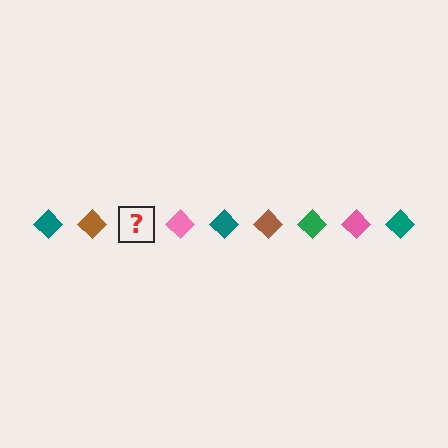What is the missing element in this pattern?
The missing element is a green diamond.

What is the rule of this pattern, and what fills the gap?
The rule is that the pattern cycles through teal, brown, green, pink diamonds. The gap should be filled with a green diamond.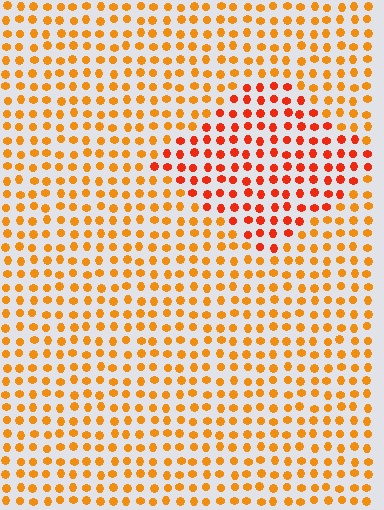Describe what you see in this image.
The image is filled with small orange elements in a uniform arrangement. A diamond-shaped region is visible where the elements are tinted to a slightly different hue, forming a subtle color boundary.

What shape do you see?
I see a diamond.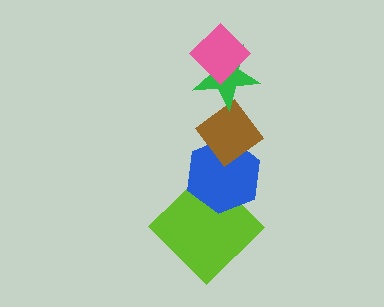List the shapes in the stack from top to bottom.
From top to bottom: the pink diamond, the green star, the brown diamond, the blue hexagon, the lime diamond.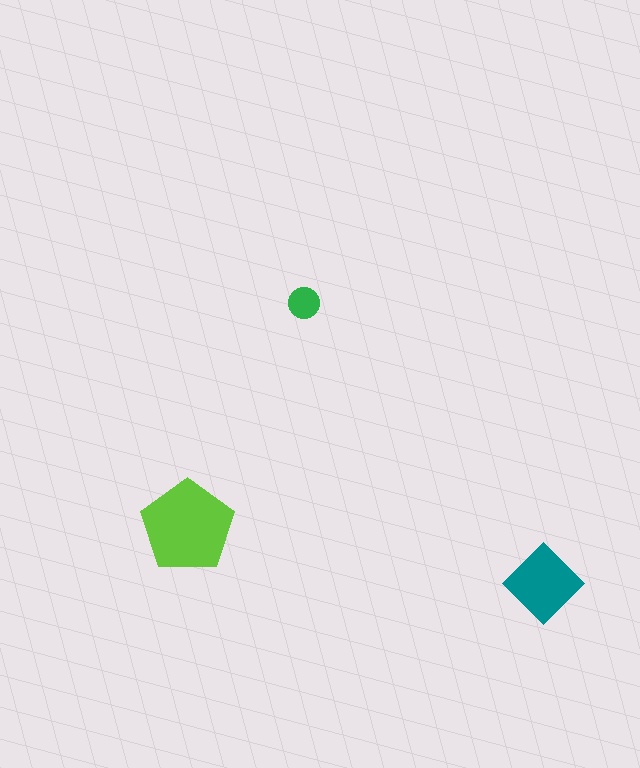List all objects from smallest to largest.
The green circle, the teal diamond, the lime pentagon.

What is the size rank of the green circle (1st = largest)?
3rd.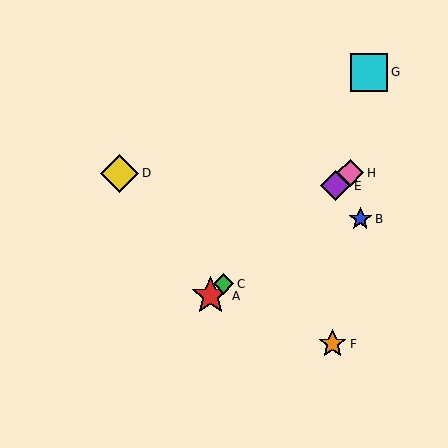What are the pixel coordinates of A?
Object A is at (210, 296).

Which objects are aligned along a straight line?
Objects A, C, E, H are aligned along a straight line.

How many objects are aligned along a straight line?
4 objects (A, C, E, H) are aligned along a straight line.